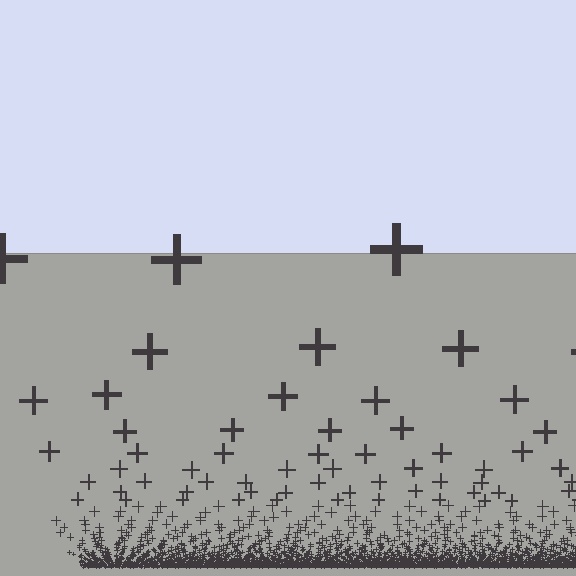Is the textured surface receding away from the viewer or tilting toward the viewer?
The surface appears to tilt toward the viewer. Texture elements get larger and sparser toward the top.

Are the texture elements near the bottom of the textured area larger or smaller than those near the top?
Smaller. The gradient is inverted — elements near the bottom are smaller and denser.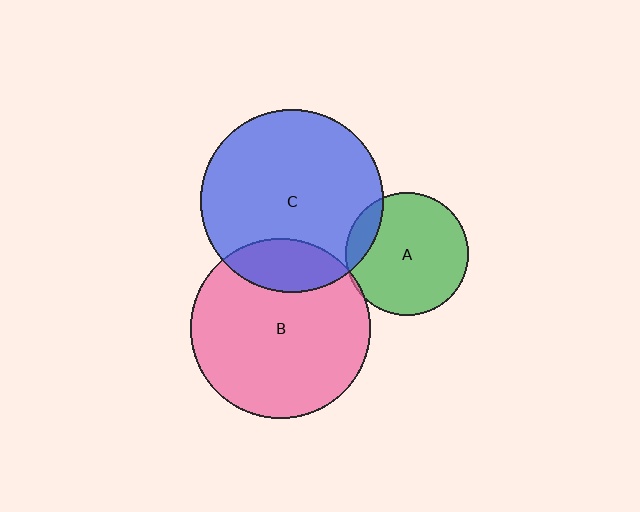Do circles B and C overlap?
Yes.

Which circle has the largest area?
Circle C (blue).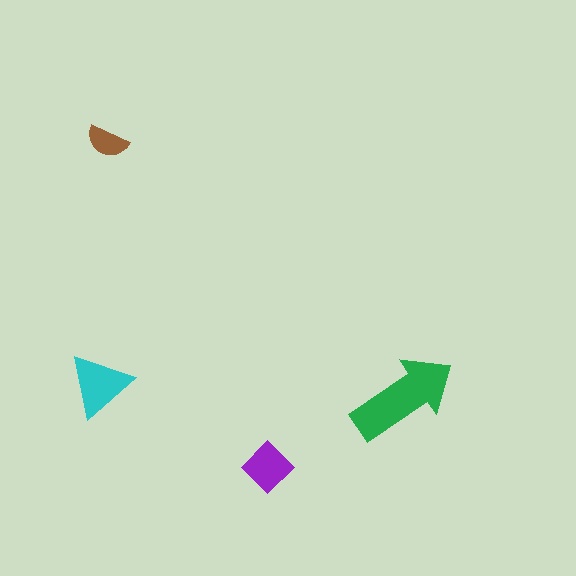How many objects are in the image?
There are 4 objects in the image.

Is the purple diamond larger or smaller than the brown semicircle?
Larger.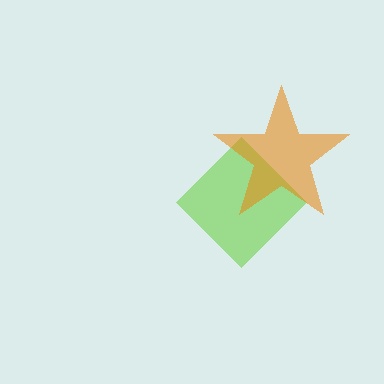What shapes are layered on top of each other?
The layered shapes are: a lime diamond, an orange star.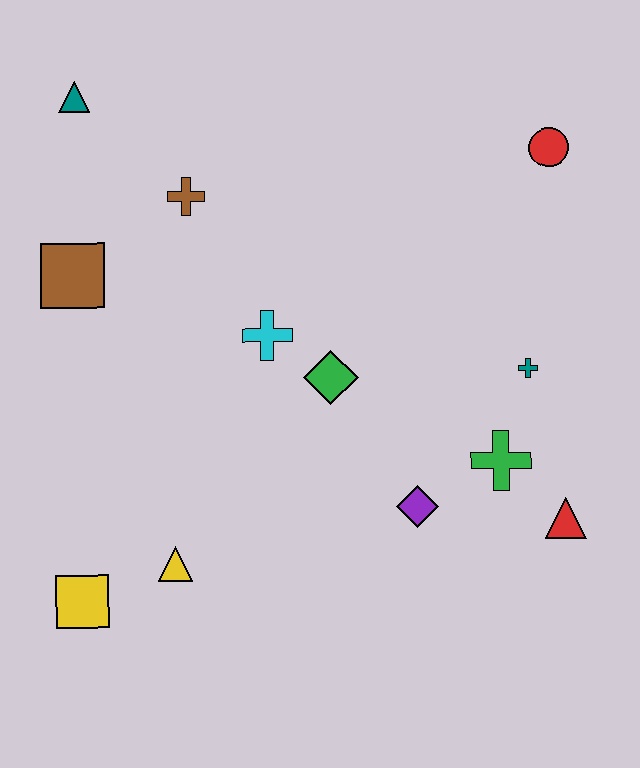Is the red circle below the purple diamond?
No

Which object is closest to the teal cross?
The green cross is closest to the teal cross.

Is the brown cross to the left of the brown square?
No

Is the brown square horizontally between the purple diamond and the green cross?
No